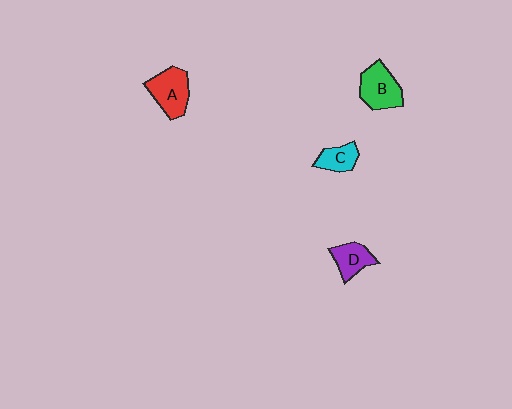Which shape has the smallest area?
Shape C (cyan).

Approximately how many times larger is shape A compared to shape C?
Approximately 1.7 times.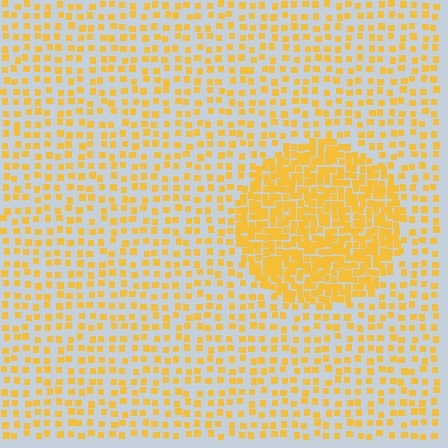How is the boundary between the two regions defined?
The boundary is defined by a change in element density (approximately 2.4x ratio). All elements are the same color, size, and shape.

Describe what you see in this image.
The image contains small yellow elements arranged at two different densities. A circle-shaped region is visible where the elements are more densely packed than the surrounding area.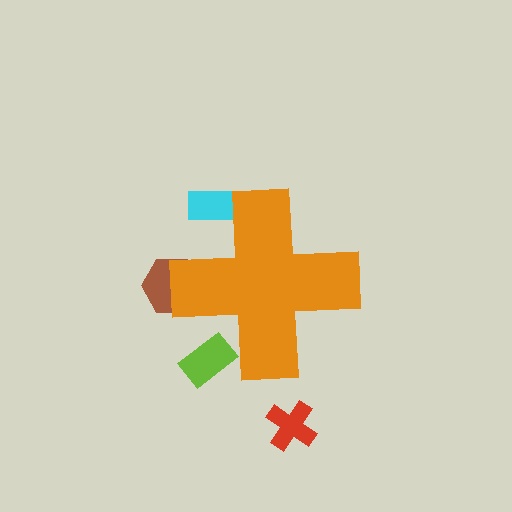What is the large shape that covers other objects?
An orange cross.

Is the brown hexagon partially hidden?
Yes, the brown hexagon is partially hidden behind the orange cross.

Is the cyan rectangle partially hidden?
Yes, the cyan rectangle is partially hidden behind the orange cross.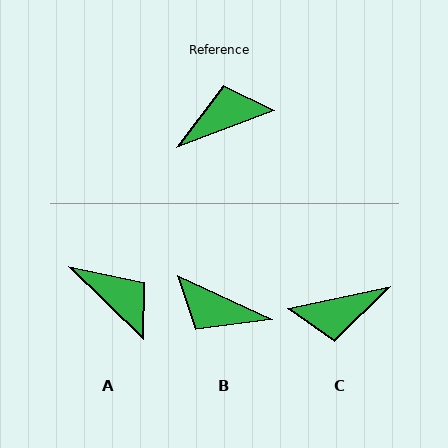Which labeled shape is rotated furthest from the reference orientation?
C, about 171 degrees away.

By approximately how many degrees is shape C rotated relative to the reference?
Approximately 171 degrees counter-clockwise.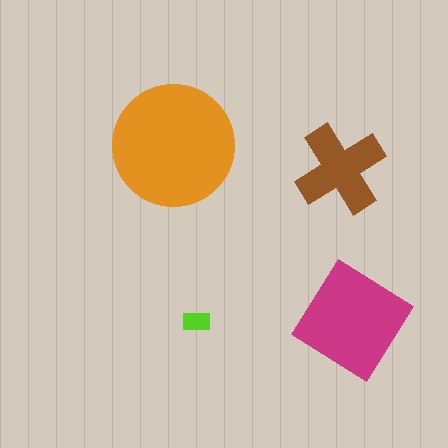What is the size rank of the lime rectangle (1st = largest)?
4th.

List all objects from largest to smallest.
The orange circle, the magenta diamond, the brown cross, the lime rectangle.